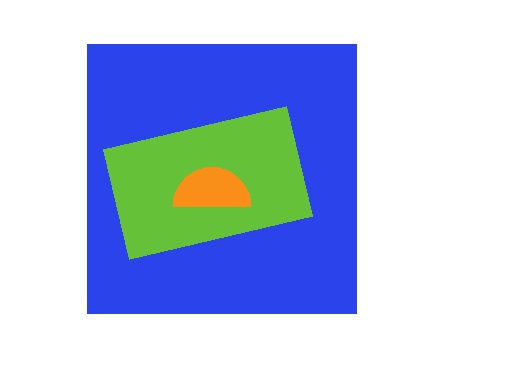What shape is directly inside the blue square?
The lime rectangle.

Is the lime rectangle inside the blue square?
Yes.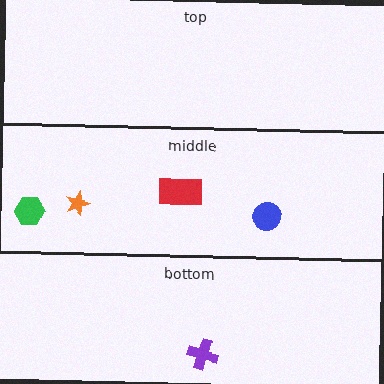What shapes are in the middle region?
The blue circle, the green hexagon, the orange star, the red rectangle.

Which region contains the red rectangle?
The middle region.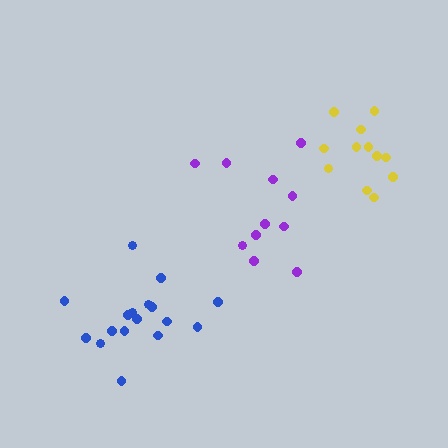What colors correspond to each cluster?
The clusters are colored: blue, purple, yellow.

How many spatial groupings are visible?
There are 3 spatial groupings.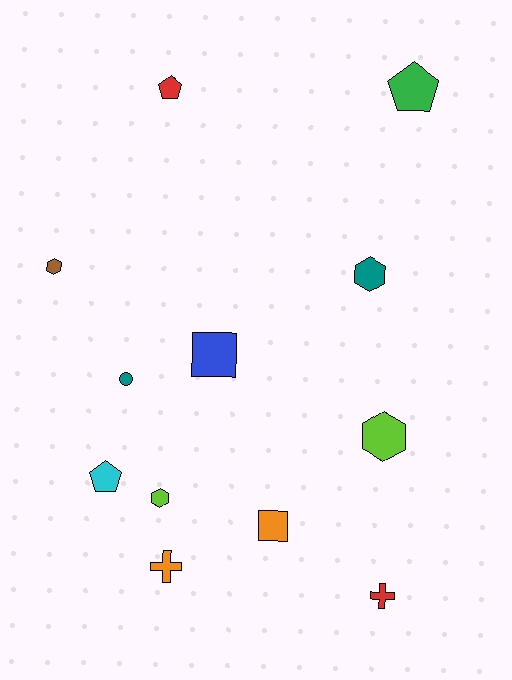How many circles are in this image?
There is 1 circle.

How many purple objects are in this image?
There are no purple objects.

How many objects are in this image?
There are 12 objects.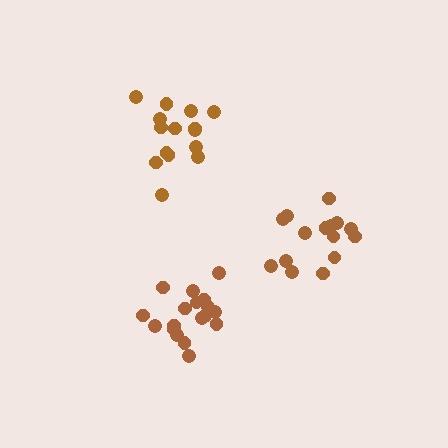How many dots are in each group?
Group 1: 15 dots, Group 2: 18 dots, Group 3: 15 dots (48 total).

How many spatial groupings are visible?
There are 3 spatial groupings.